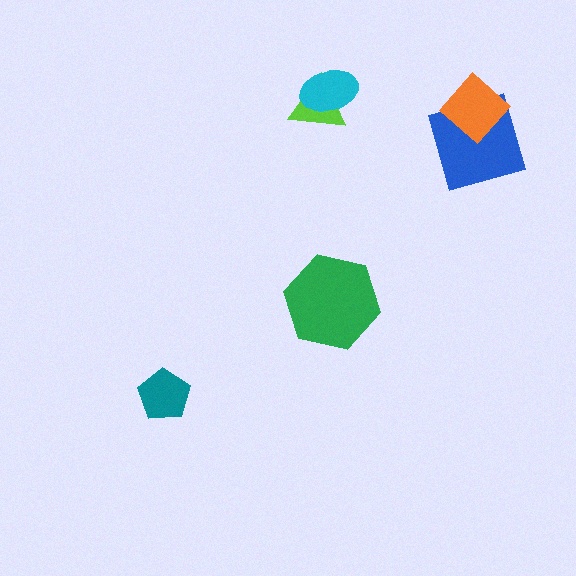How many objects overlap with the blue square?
1 object overlaps with the blue square.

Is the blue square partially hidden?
Yes, it is partially covered by another shape.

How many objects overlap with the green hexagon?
0 objects overlap with the green hexagon.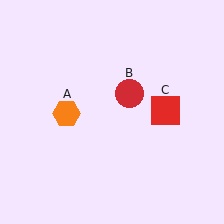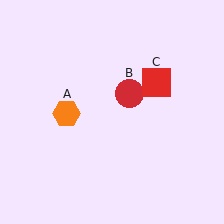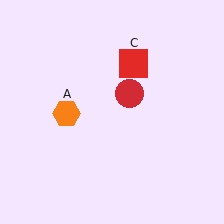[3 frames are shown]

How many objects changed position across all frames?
1 object changed position: red square (object C).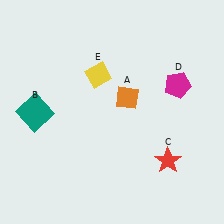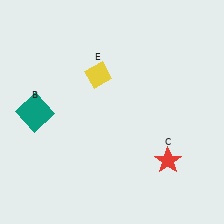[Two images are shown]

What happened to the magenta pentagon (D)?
The magenta pentagon (D) was removed in Image 2. It was in the top-right area of Image 1.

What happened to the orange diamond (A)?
The orange diamond (A) was removed in Image 2. It was in the top-right area of Image 1.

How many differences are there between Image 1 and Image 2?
There are 2 differences between the two images.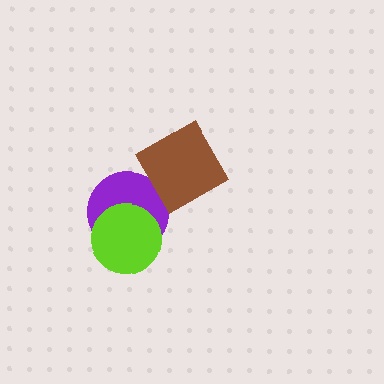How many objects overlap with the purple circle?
1 object overlaps with the purple circle.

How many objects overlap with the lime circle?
1 object overlaps with the lime circle.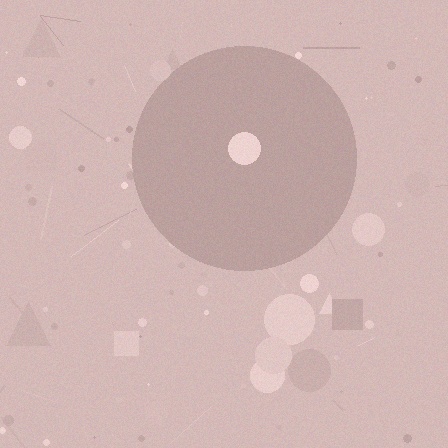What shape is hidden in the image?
A circle is hidden in the image.